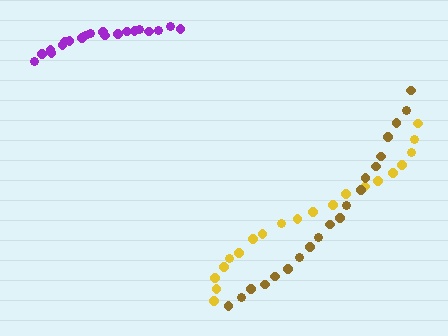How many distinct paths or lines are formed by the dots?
There are 3 distinct paths.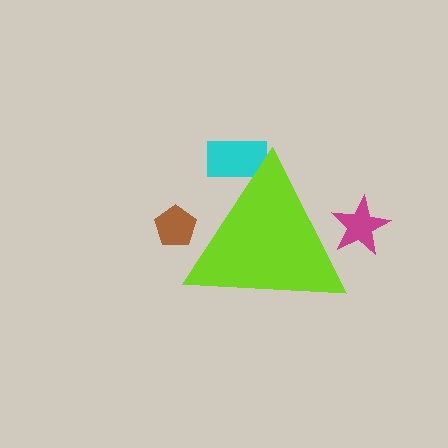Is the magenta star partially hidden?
Yes, the magenta star is partially hidden behind the lime triangle.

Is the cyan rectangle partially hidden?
Yes, the cyan rectangle is partially hidden behind the lime triangle.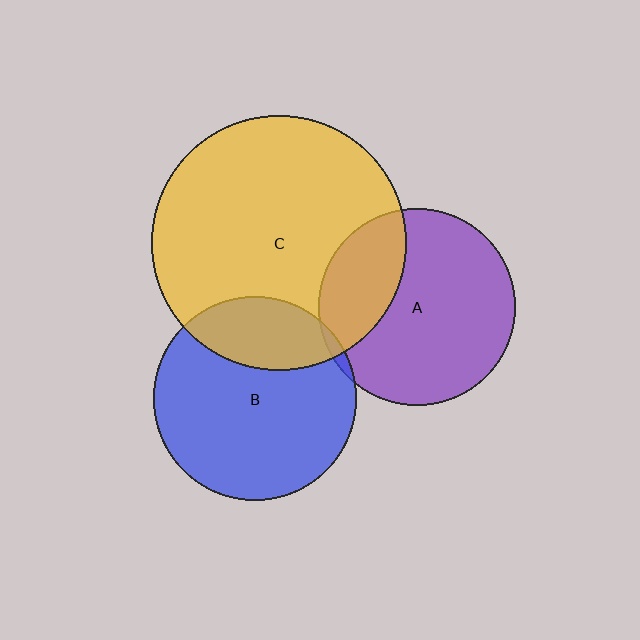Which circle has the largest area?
Circle C (yellow).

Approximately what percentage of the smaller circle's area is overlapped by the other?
Approximately 30%.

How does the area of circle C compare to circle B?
Approximately 1.6 times.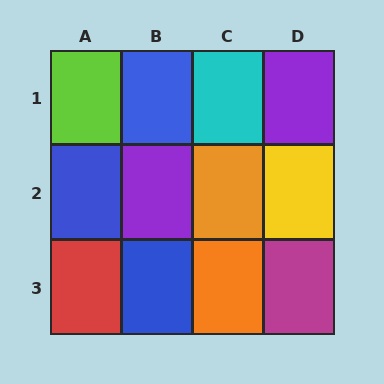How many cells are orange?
2 cells are orange.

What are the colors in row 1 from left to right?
Lime, blue, cyan, purple.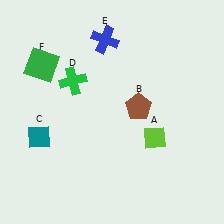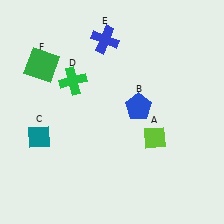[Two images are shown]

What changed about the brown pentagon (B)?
In Image 1, B is brown. In Image 2, it changed to blue.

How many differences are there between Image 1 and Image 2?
There is 1 difference between the two images.